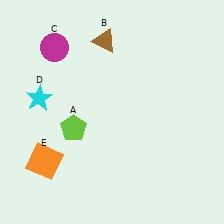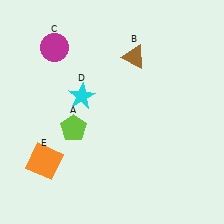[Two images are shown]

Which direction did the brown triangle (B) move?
The brown triangle (B) moved right.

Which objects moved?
The objects that moved are: the brown triangle (B), the cyan star (D).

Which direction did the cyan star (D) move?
The cyan star (D) moved right.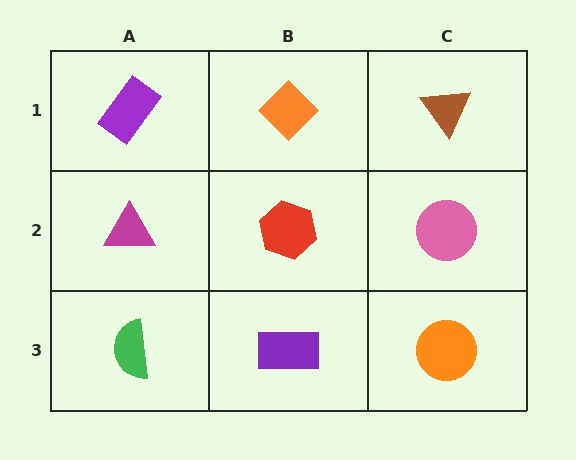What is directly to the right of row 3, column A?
A purple rectangle.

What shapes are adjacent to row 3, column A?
A magenta triangle (row 2, column A), a purple rectangle (row 3, column B).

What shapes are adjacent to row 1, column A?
A magenta triangle (row 2, column A), an orange diamond (row 1, column B).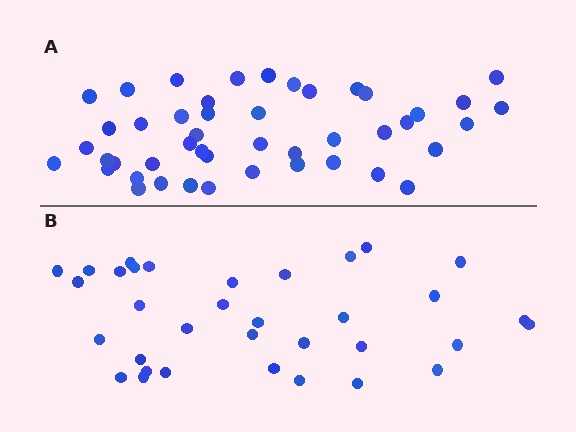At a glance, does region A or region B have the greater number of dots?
Region A (the top region) has more dots.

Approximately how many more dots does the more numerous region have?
Region A has roughly 12 or so more dots than region B.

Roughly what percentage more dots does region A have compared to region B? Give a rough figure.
About 35% more.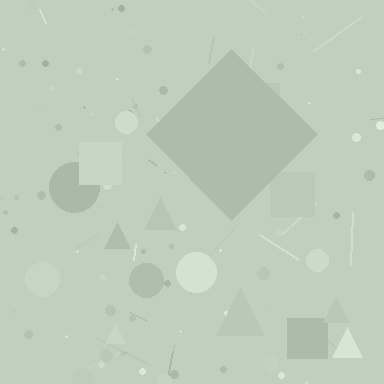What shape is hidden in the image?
A diamond is hidden in the image.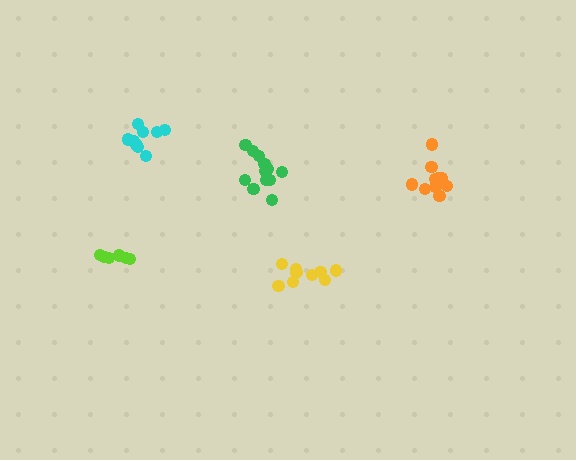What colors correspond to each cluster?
The clusters are colored: lime, yellow, orange, cyan, green.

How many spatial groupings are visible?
There are 5 spatial groupings.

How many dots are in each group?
Group 1: 6 dots, Group 2: 9 dots, Group 3: 10 dots, Group 4: 9 dots, Group 5: 12 dots (46 total).